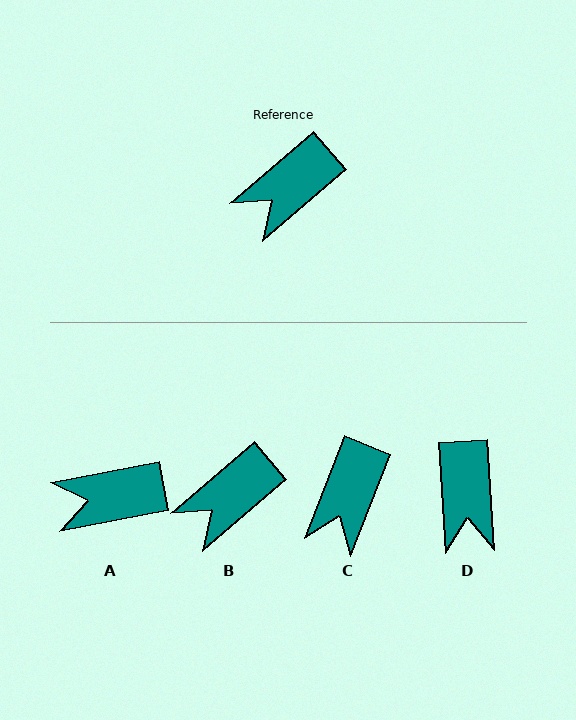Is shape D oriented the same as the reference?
No, it is off by about 53 degrees.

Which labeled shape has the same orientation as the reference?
B.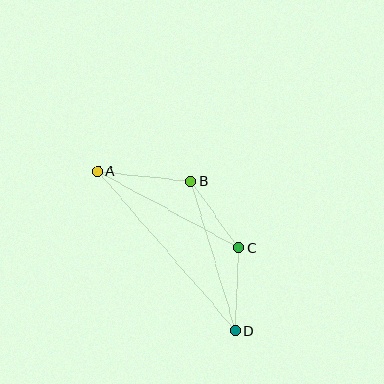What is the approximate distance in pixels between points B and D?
The distance between B and D is approximately 156 pixels.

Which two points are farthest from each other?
Points A and D are farthest from each other.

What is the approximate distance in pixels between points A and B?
The distance between A and B is approximately 94 pixels.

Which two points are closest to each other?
Points B and C are closest to each other.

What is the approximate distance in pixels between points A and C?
The distance between A and C is approximately 161 pixels.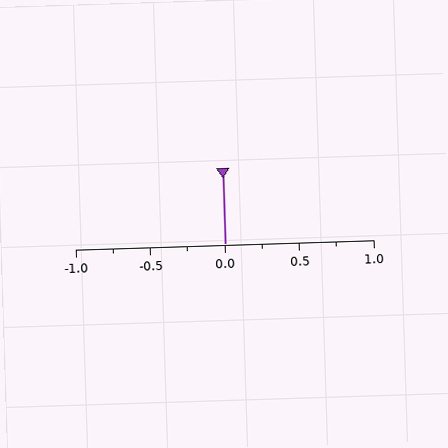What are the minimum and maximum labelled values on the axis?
The axis runs from -1.0 to 1.0.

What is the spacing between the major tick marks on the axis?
The major ticks are spaced 0.5 apart.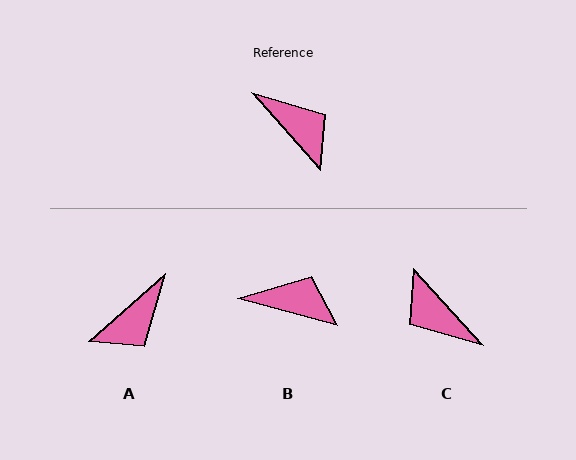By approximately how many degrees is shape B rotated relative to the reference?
Approximately 34 degrees counter-clockwise.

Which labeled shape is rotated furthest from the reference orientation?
C, about 179 degrees away.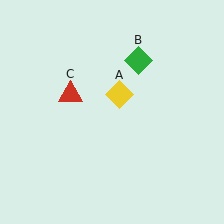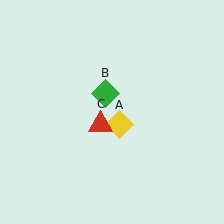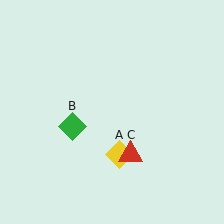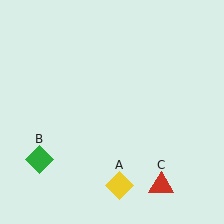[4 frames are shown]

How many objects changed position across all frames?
3 objects changed position: yellow diamond (object A), green diamond (object B), red triangle (object C).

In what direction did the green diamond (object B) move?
The green diamond (object B) moved down and to the left.